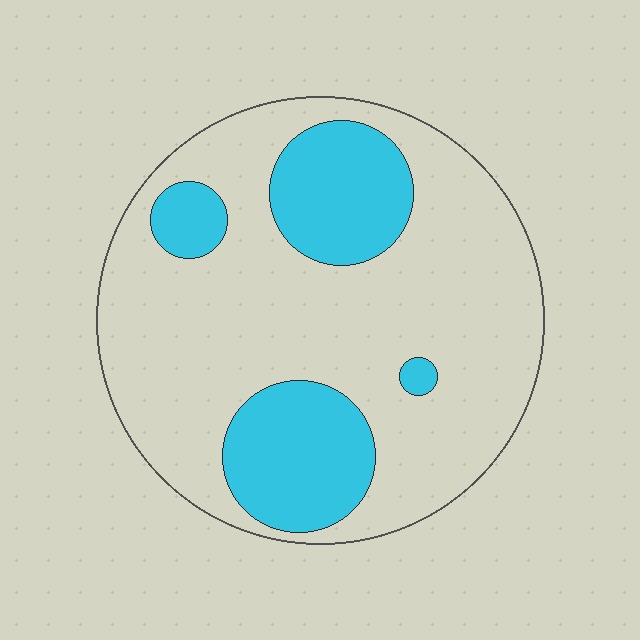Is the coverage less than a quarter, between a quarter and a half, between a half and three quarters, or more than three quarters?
Between a quarter and a half.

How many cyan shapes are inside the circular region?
4.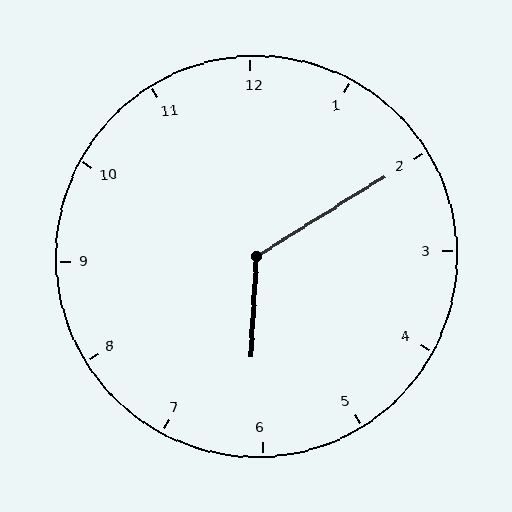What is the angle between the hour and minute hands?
Approximately 125 degrees.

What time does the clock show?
6:10.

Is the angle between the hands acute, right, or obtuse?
It is obtuse.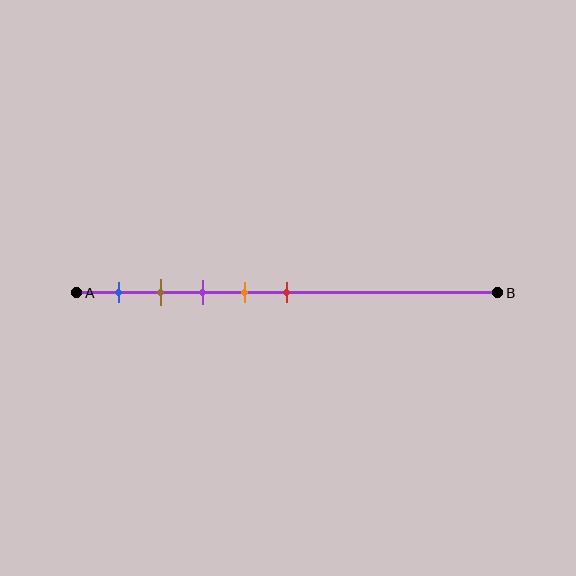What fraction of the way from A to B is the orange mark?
The orange mark is approximately 40% (0.4) of the way from A to B.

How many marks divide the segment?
There are 5 marks dividing the segment.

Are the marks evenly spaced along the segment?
Yes, the marks are approximately evenly spaced.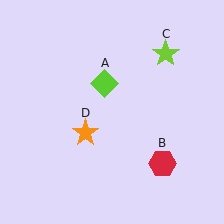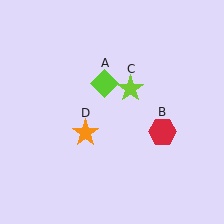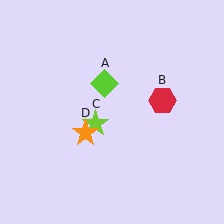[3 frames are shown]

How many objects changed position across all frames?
2 objects changed position: red hexagon (object B), lime star (object C).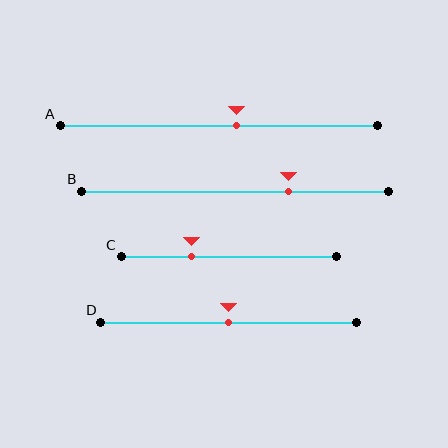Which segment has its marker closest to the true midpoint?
Segment D has its marker closest to the true midpoint.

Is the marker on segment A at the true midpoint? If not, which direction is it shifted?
No, the marker on segment A is shifted to the right by about 6% of the segment length.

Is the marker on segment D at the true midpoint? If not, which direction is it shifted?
Yes, the marker on segment D is at the true midpoint.